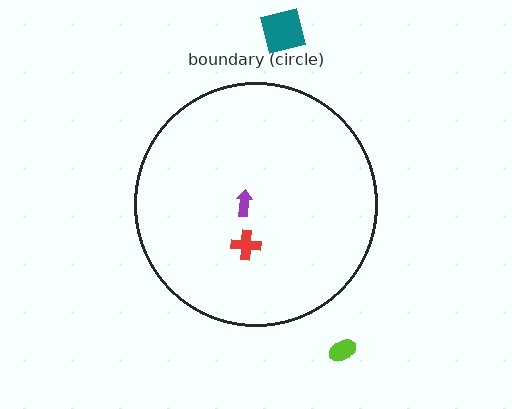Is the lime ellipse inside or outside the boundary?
Outside.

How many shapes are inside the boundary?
2 inside, 2 outside.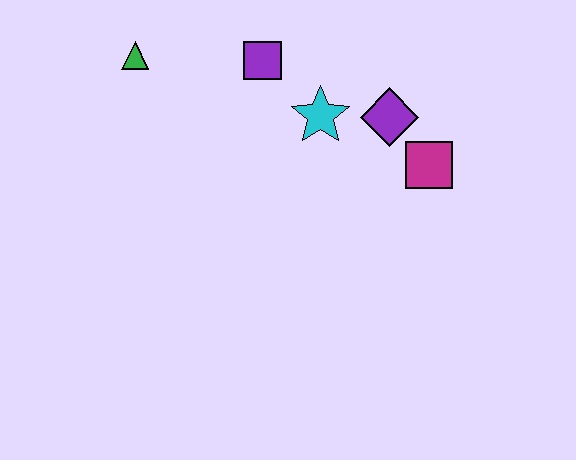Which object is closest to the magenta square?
The purple diamond is closest to the magenta square.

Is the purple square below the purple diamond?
No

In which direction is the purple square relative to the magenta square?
The purple square is to the left of the magenta square.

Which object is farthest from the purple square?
The magenta square is farthest from the purple square.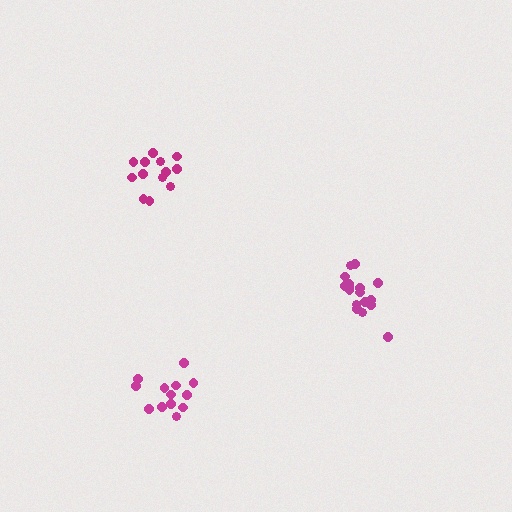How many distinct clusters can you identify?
There are 3 distinct clusters.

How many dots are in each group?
Group 1: 13 dots, Group 2: 13 dots, Group 3: 17 dots (43 total).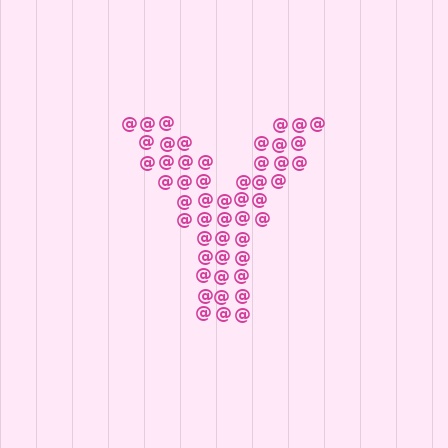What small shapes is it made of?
It is made of small at signs.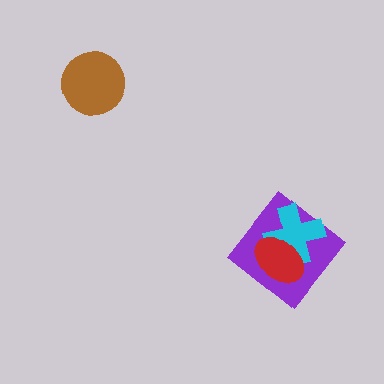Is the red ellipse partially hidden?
No, no other shape covers it.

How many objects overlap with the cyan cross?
2 objects overlap with the cyan cross.